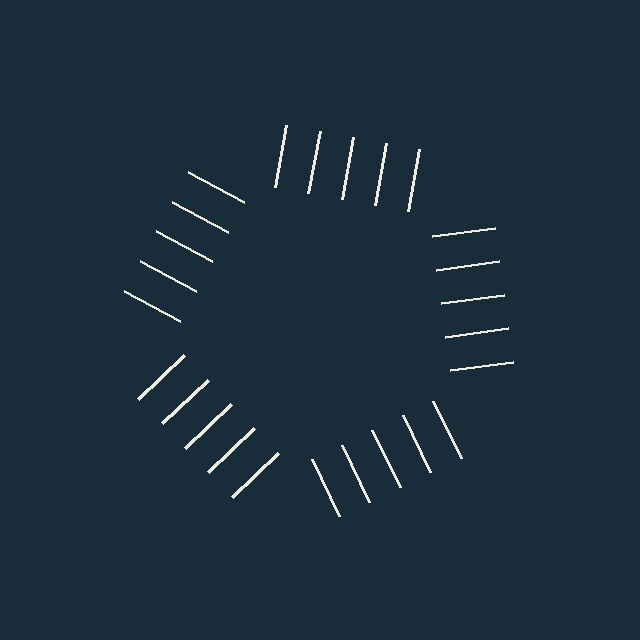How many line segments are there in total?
25 — 5 along each of the 5 edges.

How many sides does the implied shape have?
5 sides — the line-ends trace a pentagon.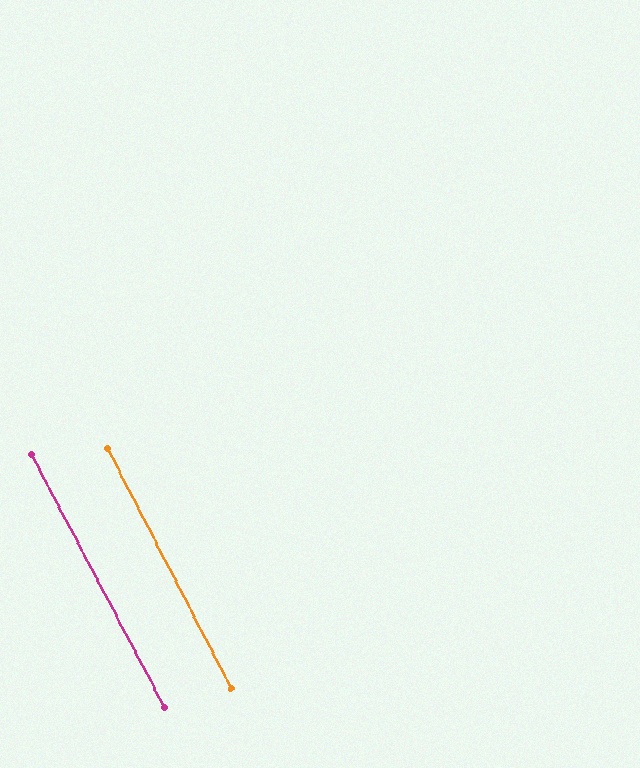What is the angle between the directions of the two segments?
Approximately 1 degree.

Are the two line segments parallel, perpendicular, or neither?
Parallel — their directions differ by only 0.5°.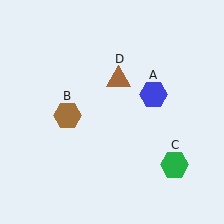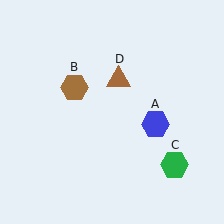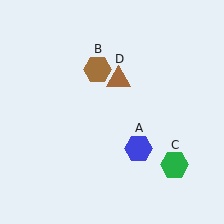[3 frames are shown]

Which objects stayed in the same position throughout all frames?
Green hexagon (object C) and brown triangle (object D) remained stationary.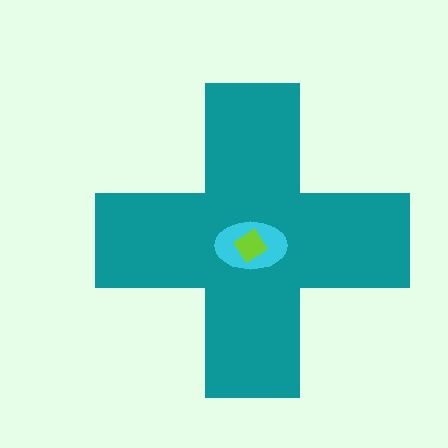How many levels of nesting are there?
3.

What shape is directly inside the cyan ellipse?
The lime diamond.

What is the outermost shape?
The teal cross.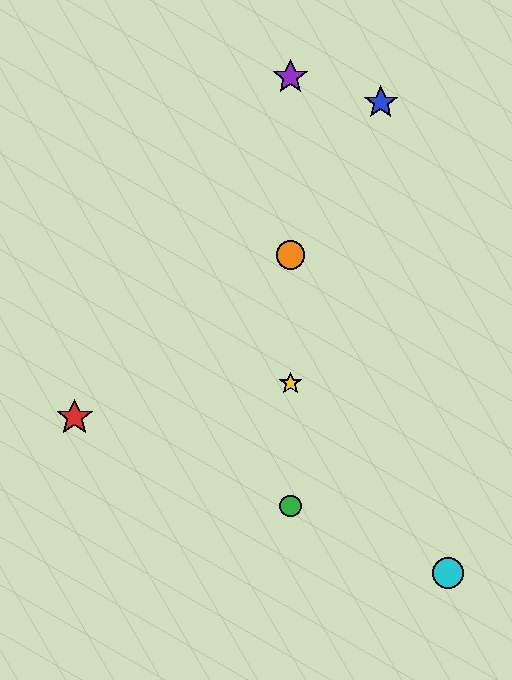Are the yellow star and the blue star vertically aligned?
No, the yellow star is at x≈290 and the blue star is at x≈381.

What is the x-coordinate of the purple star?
The purple star is at x≈290.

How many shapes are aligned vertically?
4 shapes (the green circle, the yellow star, the purple star, the orange circle) are aligned vertically.